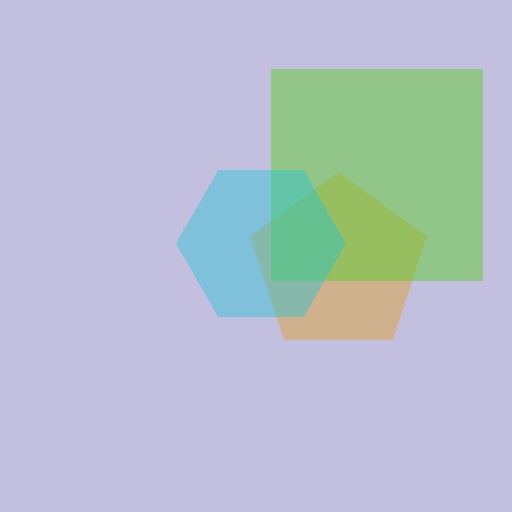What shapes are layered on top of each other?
The layered shapes are: an orange pentagon, a lime square, a cyan hexagon.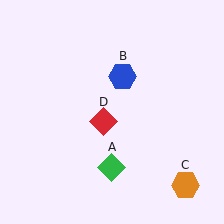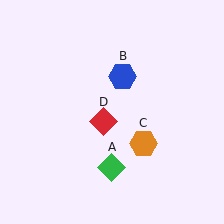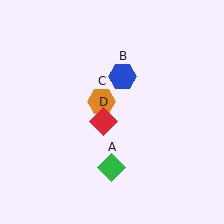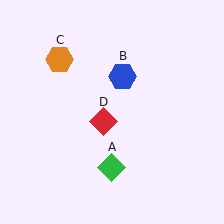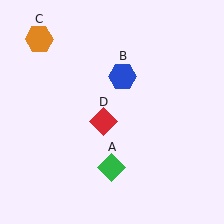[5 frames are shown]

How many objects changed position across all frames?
1 object changed position: orange hexagon (object C).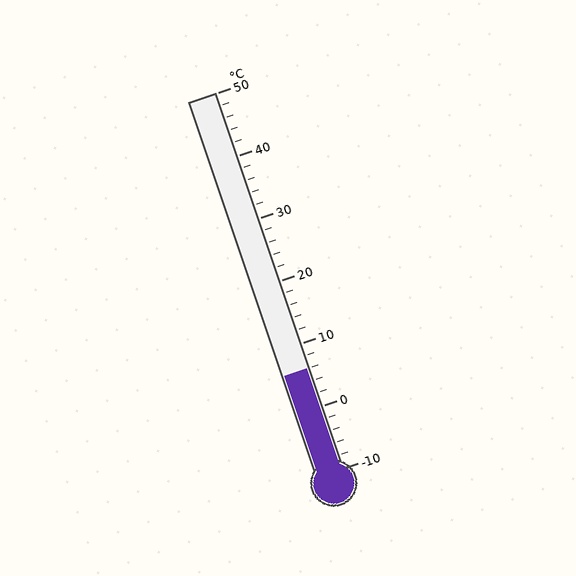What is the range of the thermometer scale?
The thermometer scale ranges from -10°C to 50°C.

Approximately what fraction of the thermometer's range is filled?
The thermometer is filled to approximately 25% of its range.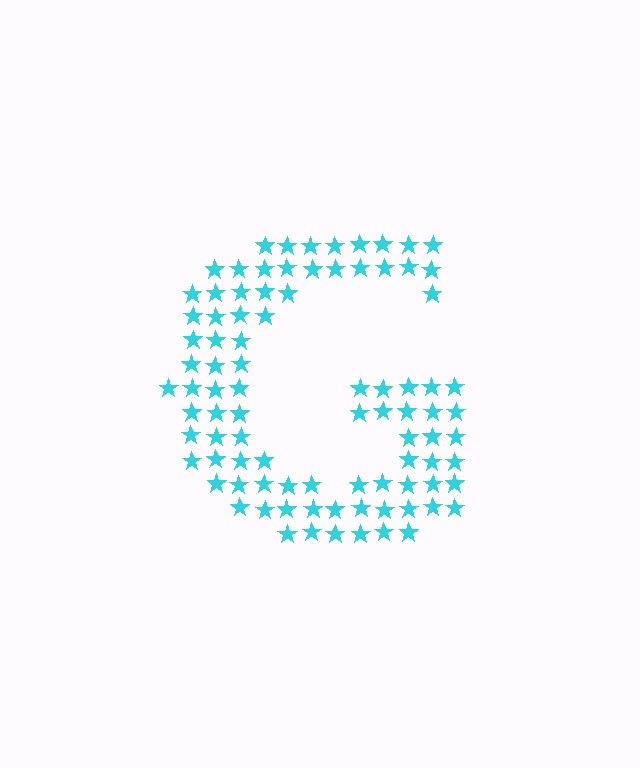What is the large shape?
The large shape is the letter G.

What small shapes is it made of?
It is made of small stars.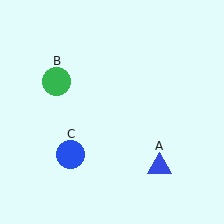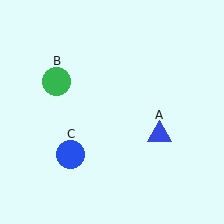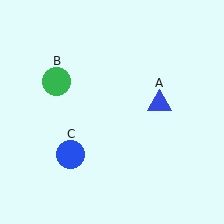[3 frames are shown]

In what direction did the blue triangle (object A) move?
The blue triangle (object A) moved up.